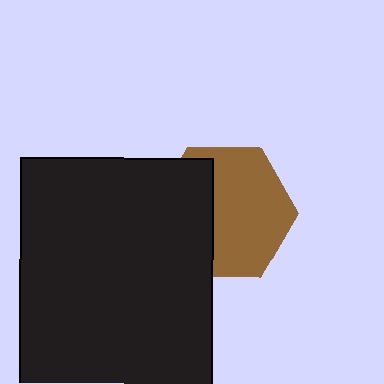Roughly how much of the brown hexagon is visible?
About half of it is visible (roughly 62%).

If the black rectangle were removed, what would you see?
You would see the complete brown hexagon.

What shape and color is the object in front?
The object in front is a black rectangle.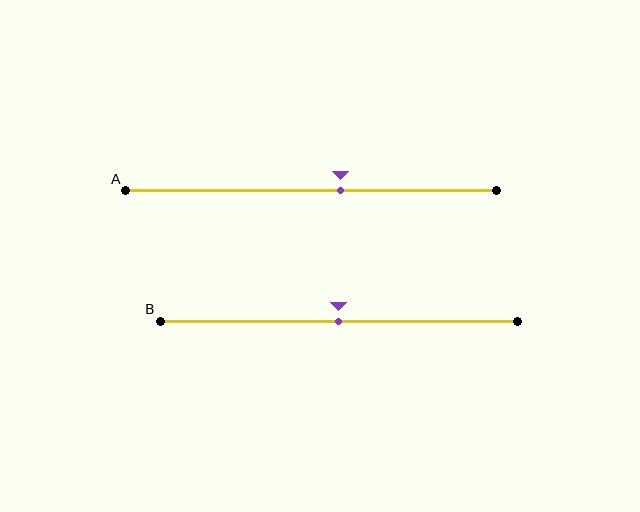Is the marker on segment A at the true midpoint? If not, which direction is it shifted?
No, the marker on segment A is shifted to the right by about 8% of the segment length.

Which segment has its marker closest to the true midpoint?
Segment B has its marker closest to the true midpoint.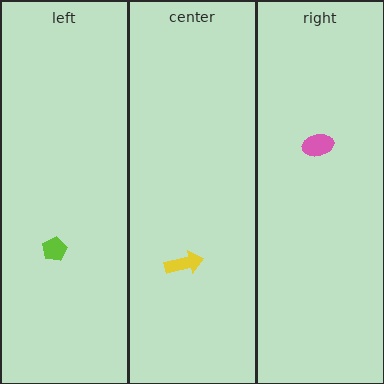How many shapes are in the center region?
1.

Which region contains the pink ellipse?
The right region.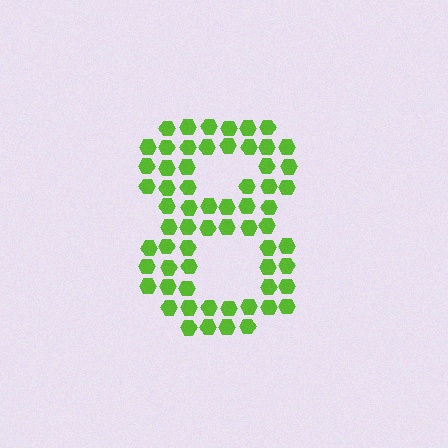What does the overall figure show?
The overall figure shows the digit 8.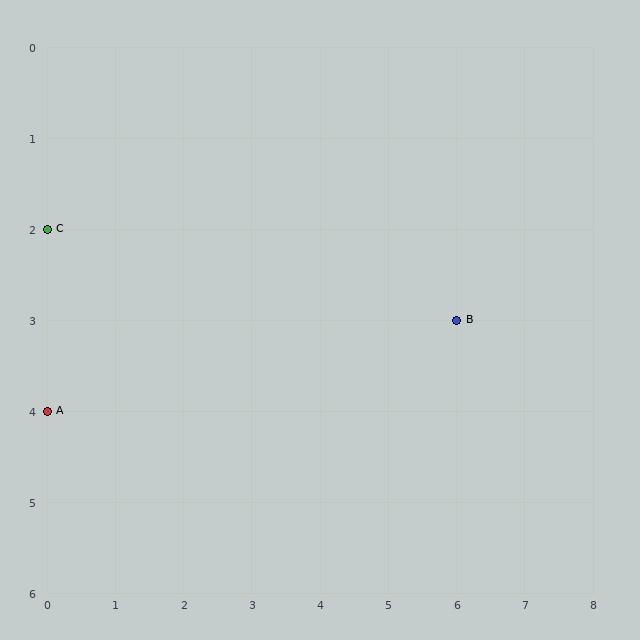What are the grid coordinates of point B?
Point B is at grid coordinates (6, 3).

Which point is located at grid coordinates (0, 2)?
Point C is at (0, 2).